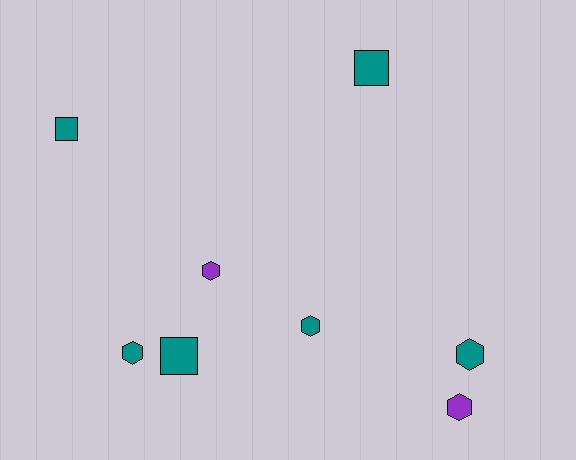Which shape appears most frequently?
Hexagon, with 5 objects.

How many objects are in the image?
There are 8 objects.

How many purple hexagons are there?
There are 2 purple hexagons.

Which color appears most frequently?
Teal, with 6 objects.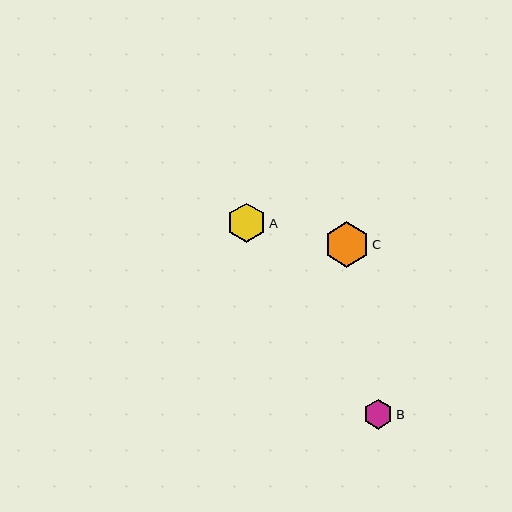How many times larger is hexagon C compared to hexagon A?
Hexagon C is approximately 1.1 times the size of hexagon A.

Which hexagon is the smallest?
Hexagon B is the smallest with a size of approximately 29 pixels.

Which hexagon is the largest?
Hexagon C is the largest with a size of approximately 45 pixels.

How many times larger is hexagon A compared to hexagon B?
Hexagon A is approximately 1.3 times the size of hexagon B.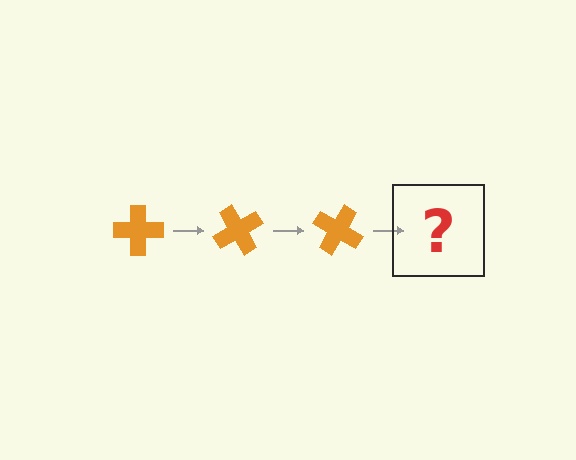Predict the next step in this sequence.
The next step is an orange cross rotated 180 degrees.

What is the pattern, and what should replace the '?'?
The pattern is that the cross rotates 60 degrees each step. The '?' should be an orange cross rotated 180 degrees.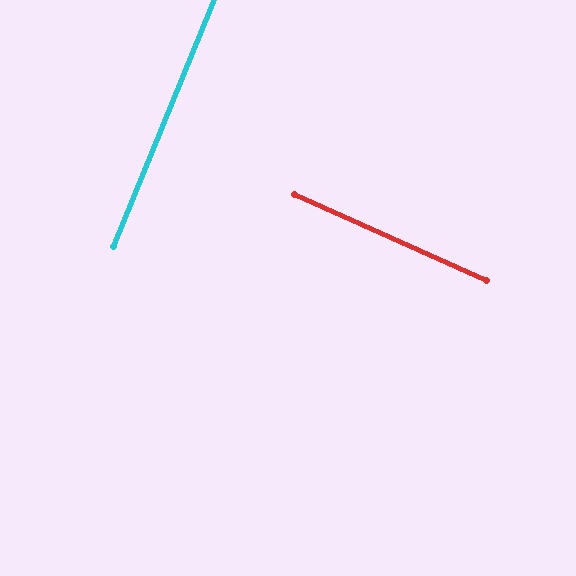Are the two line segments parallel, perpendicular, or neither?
Perpendicular — they meet at approximately 88°.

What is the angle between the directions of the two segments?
Approximately 88 degrees.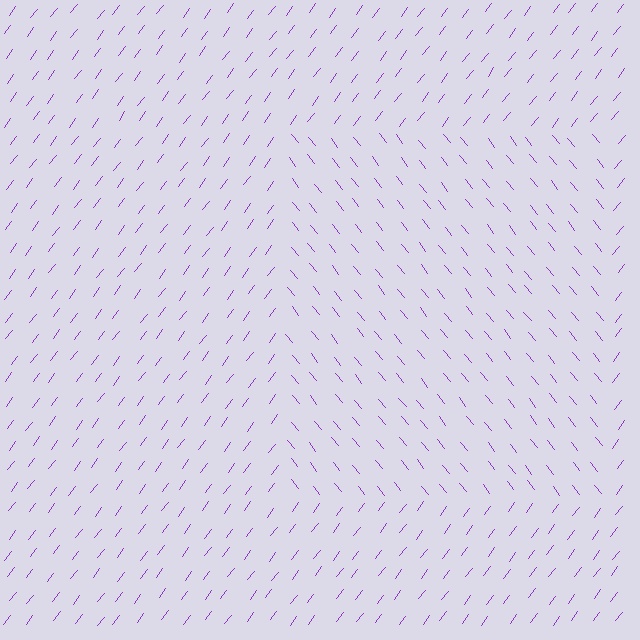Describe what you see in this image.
The image is filled with small purple line segments. A rectangle region in the image has lines oriented differently from the surrounding lines, creating a visible texture boundary.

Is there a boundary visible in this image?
Yes, there is a texture boundary formed by a change in line orientation.